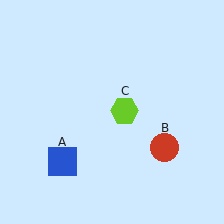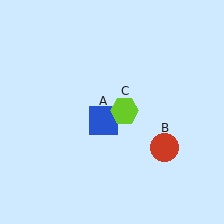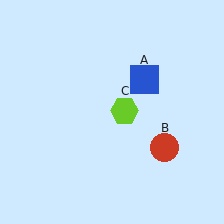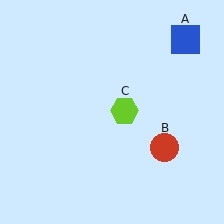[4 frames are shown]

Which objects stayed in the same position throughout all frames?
Red circle (object B) and lime hexagon (object C) remained stationary.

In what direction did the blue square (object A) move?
The blue square (object A) moved up and to the right.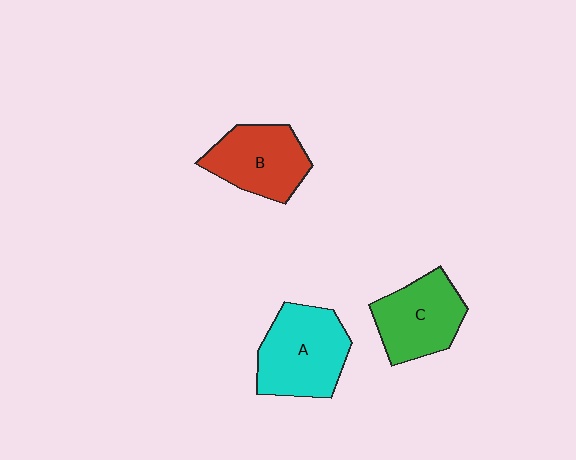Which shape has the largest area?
Shape A (cyan).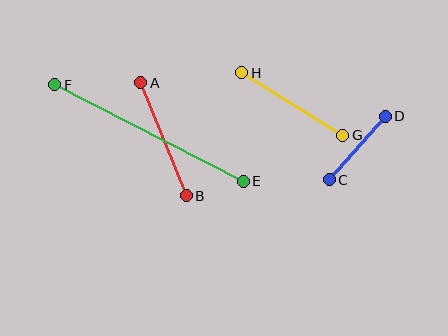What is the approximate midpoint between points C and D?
The midpoint is at approximately (357, 148) pixels.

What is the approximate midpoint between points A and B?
The midpoint is at approximately (164, 139) pixels.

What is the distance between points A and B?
The distance is approximately 121 pixels.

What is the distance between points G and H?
The distance is approximately 119 pixels.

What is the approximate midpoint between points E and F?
The midpoint is at approximately (149, 133) pixels.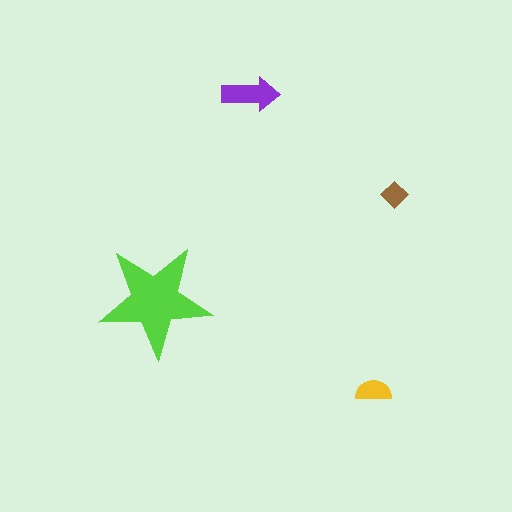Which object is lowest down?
The yellow semicircle is bottommost.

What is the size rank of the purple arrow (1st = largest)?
2nd.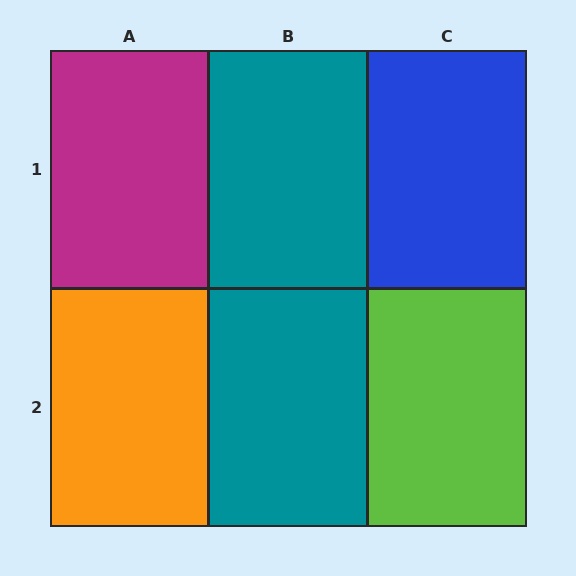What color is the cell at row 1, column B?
Teal.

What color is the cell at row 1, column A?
Magenta.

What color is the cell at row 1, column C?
Blue.